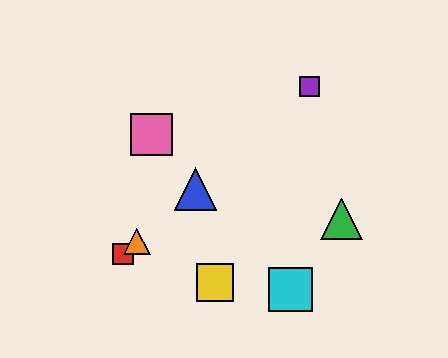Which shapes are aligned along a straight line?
The red square, the blue triangle, the purple square, the orange triangle are aligned along a straight line.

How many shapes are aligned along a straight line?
4 shapes (the red square, the blue triangle, the purple square, the orange triangle) are aligned along a straight line.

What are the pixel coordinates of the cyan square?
The cyan square is at (291, 289).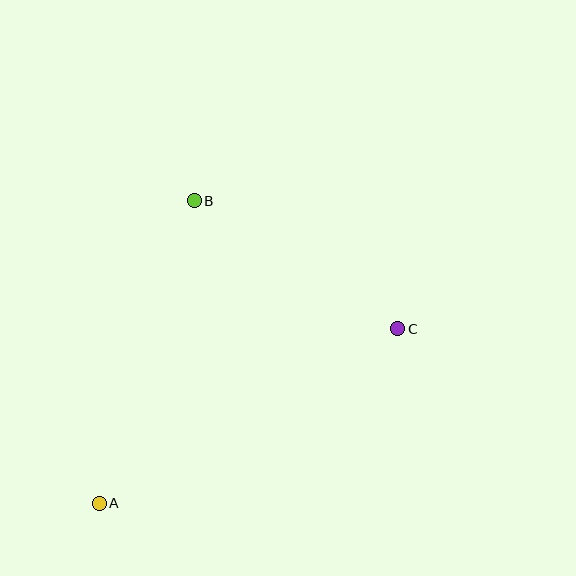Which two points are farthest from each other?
Points A and C are farthest from each other.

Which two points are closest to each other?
Points B and C are closest to each other.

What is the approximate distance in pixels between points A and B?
The distance between A and B is approximately 317 pixels.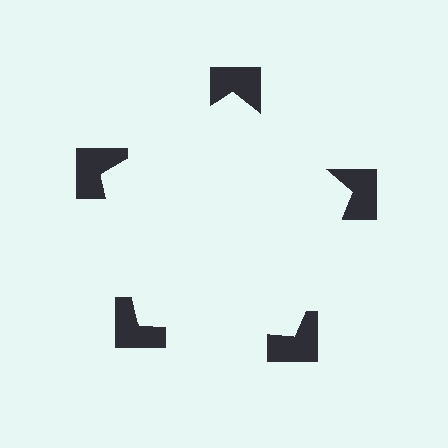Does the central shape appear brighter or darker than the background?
It typically appears slightly brighter than the background, even though no actual brightness change is drawn.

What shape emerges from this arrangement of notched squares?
An illusory pentagon — its edges are inferred from the aligned wedge cuts in the notched squares, not physically drawn.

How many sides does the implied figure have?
5 sides.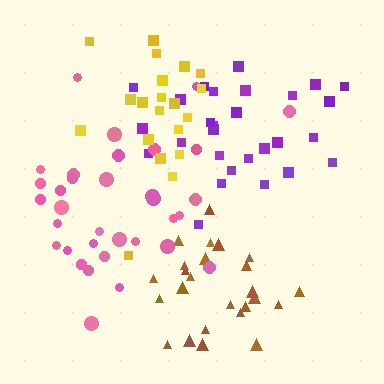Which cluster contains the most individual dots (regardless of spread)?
Pink (34).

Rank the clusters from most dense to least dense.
brown, purple, yellow, pink.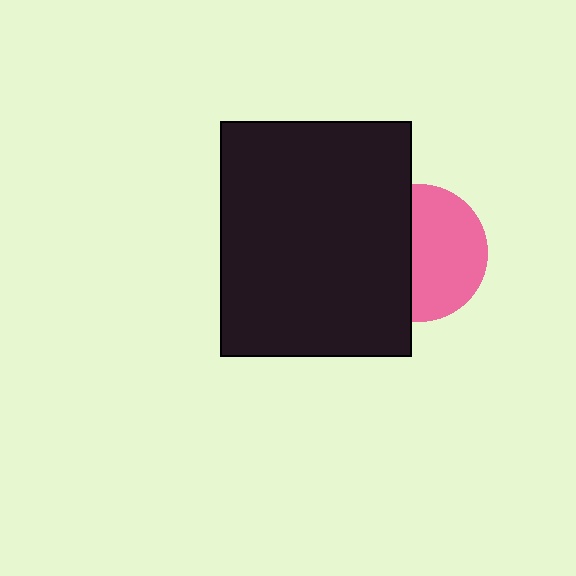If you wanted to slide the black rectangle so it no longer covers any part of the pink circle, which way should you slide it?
Slide it left — that is the most direct way to separate the two shapes.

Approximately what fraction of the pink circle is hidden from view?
Roughly 43% of the pink circle is hidden behind the black rectangle.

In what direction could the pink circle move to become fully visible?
The pink circle could move right. That would shift it out from behind the black rectangle entirely.